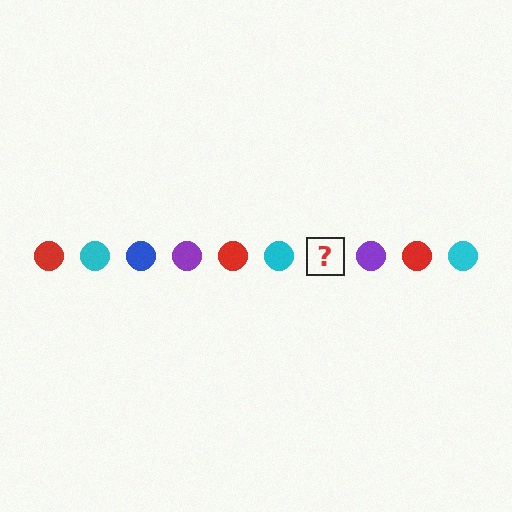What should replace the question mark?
The question mark should be replaced with a blue circle.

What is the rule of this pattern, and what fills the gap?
The rule is that the pattern cycles through red, cyan, blue, purple circles. The gap should be filled with a blue circle.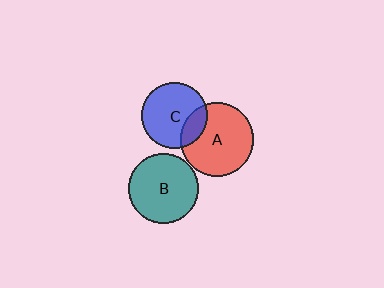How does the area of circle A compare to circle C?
Approximately 1.3 times.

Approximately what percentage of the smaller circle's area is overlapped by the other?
Approximately 20%.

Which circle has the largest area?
Circle A (red).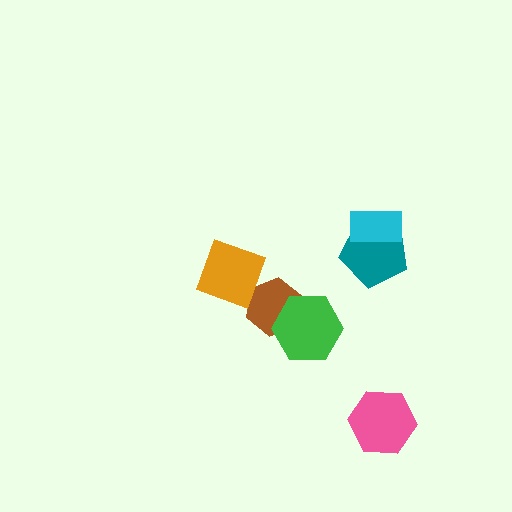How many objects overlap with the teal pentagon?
1 object overlaps with the teal pentagon.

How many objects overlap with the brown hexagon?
1 object overlaps with the brown hexagon.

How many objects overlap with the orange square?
0 objects overlap with the orange square.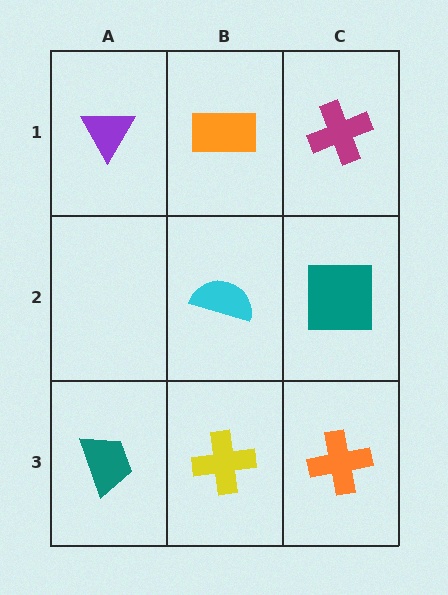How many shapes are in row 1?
3 shapes.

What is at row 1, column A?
A purple triangle.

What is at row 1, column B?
An orange rectangle.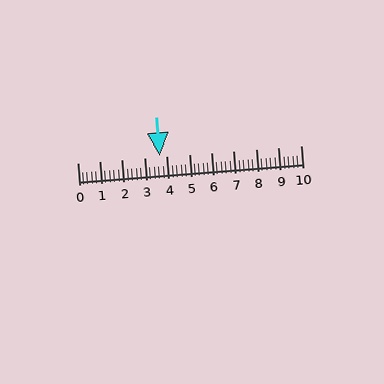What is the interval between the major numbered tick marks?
The major tick marks are spaced 1 units apart.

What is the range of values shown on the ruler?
The ruler shows values from 0 to 10.